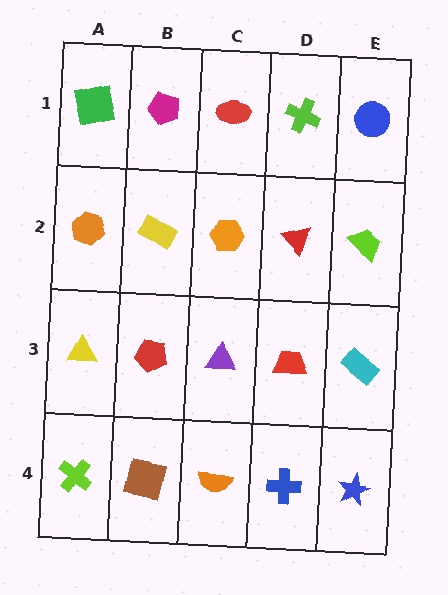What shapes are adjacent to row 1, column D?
A red triangle (row 2, column D), a red ellipse (row 1, column C), a blue circle (row 1, column E).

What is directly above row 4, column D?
A red trapezoid.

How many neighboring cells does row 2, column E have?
3.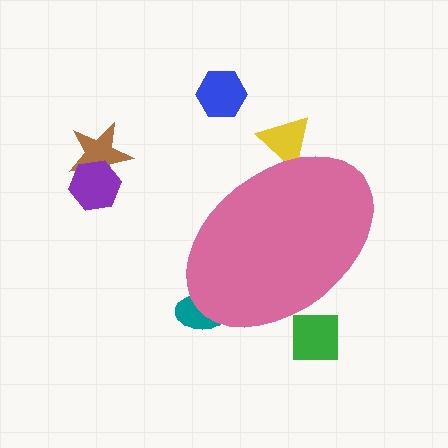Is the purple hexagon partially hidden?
No, the purple hexagon is fully visible.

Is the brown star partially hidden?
No, the brown star is fully visible.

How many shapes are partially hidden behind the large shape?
3 shapes are partially hidden.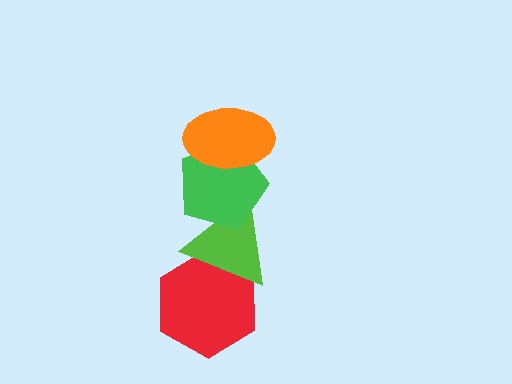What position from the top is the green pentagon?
The green pentagon is 2nd from the top.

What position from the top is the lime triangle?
The lime triangle is 3rd from the top.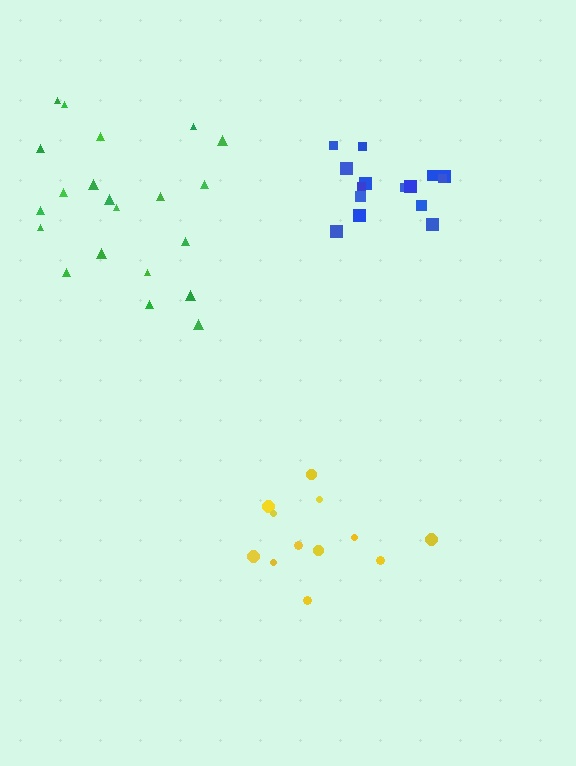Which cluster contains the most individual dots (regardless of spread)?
Green (21).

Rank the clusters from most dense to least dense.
blue, yellow, green.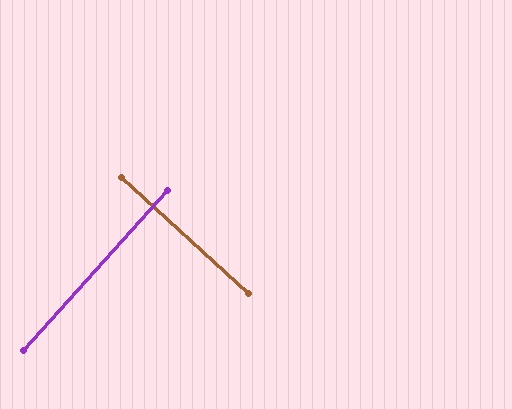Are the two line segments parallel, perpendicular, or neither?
Perpendicular — they meet at approximately 90°.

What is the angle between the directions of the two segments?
Approximately 90 degrees.